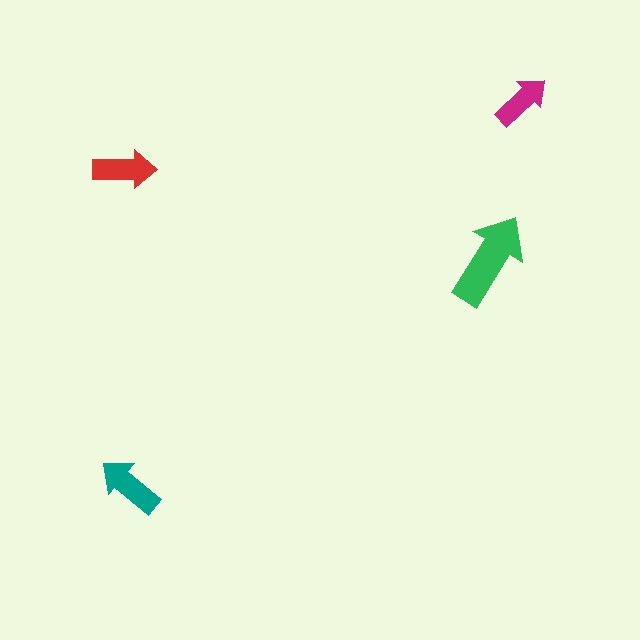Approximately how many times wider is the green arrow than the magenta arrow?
About 1.5 times wider.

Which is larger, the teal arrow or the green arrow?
The green one.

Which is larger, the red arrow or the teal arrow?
The teal one.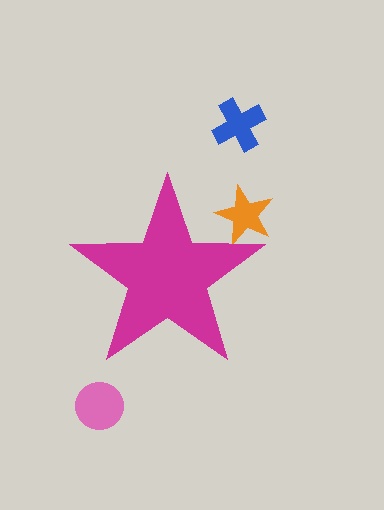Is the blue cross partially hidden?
No, the blue cross is fully visible.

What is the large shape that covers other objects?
A magenta star.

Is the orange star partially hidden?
Yes, the orange star is partially hidden behind the magenta star.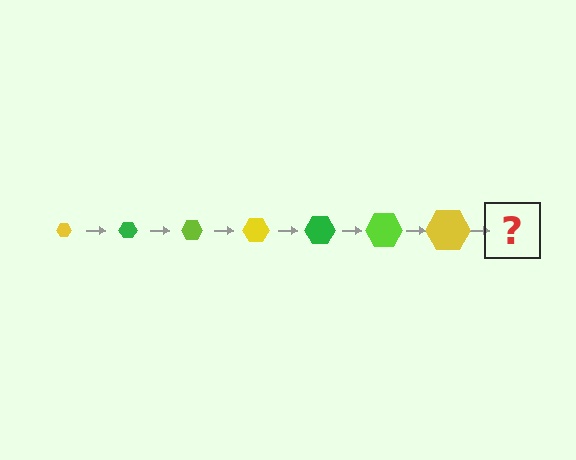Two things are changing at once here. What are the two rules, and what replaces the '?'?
The two rules are that the hexagon grows larger each step and the color cycles through yellow, green, and lime. The '?' should be a green hexagon, larger than the previous one.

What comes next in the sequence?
The next element should be a green hexagon, larger than the previous one.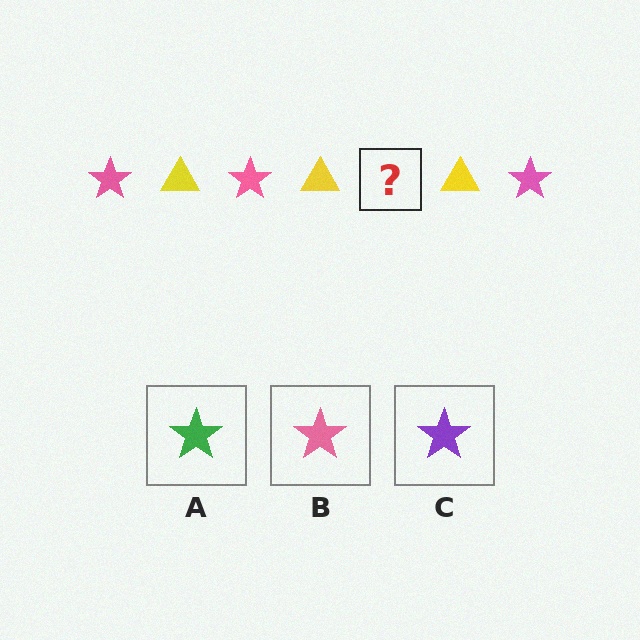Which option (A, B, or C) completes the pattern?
B.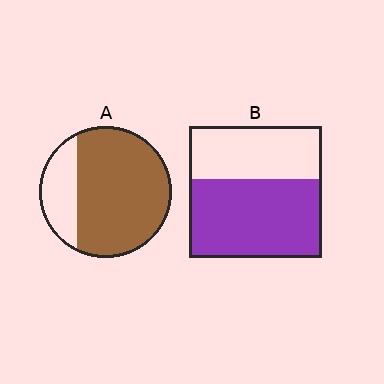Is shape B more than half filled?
Yes.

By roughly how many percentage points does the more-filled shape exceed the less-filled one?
By roughly 15 percentage points (A over B).